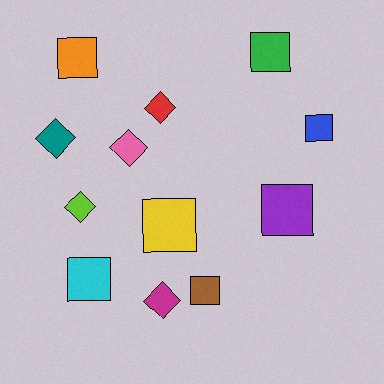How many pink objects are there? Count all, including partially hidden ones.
There is 1 pink object.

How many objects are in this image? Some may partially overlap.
There are 12 objects.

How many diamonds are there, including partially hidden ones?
There are 5 diamonds.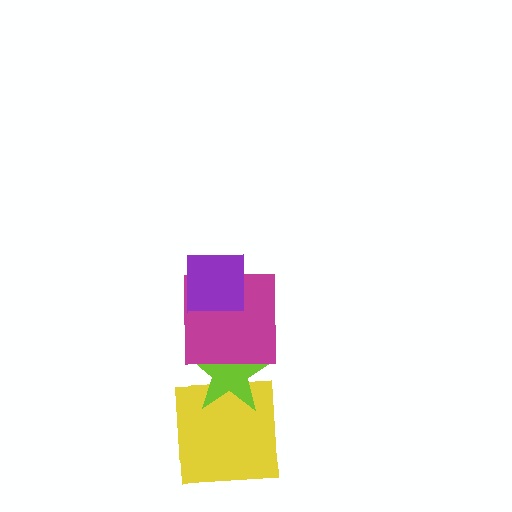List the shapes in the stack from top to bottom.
From top to bottom: the purple square, the magenta square, the lime star, the yellow square.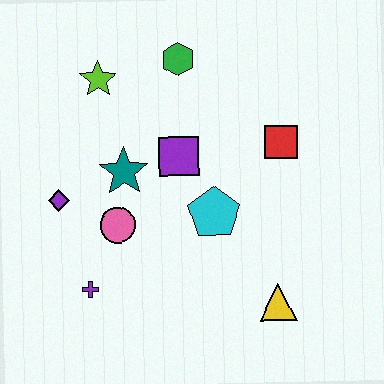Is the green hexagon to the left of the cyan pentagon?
Yes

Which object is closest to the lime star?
The green hexagon is closest to the lime star.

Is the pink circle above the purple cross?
Yes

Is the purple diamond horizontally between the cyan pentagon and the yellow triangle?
No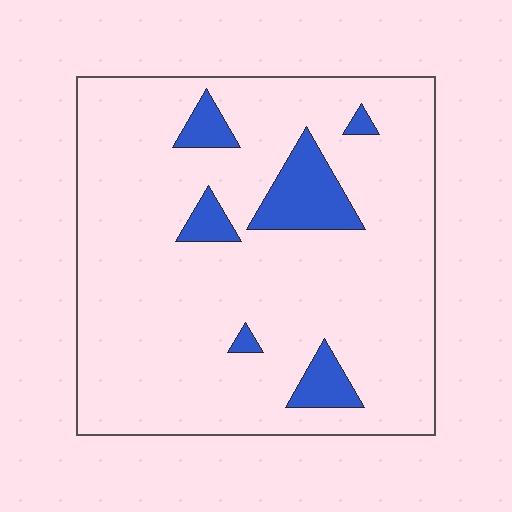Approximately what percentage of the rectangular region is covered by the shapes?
Approximately 10%.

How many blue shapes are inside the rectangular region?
6.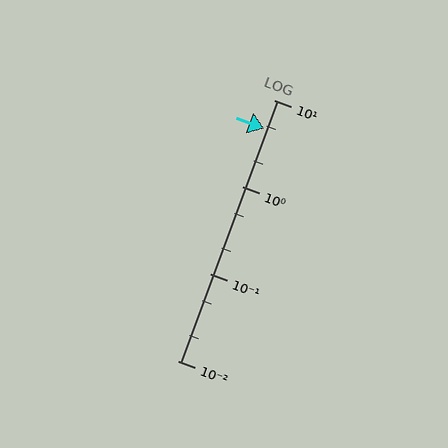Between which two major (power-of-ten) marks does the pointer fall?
The pointer is between 1 and 10.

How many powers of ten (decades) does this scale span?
The scale spans 3 decades, from 0.01 to 10.